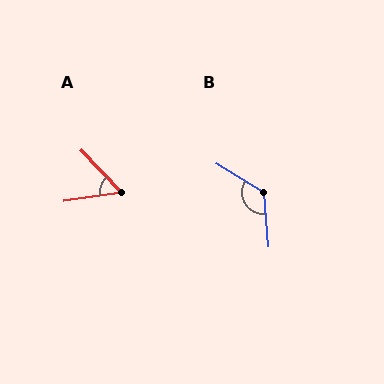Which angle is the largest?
B, at approximately 126 degrees.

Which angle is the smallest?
A, at approximately 55 degrees.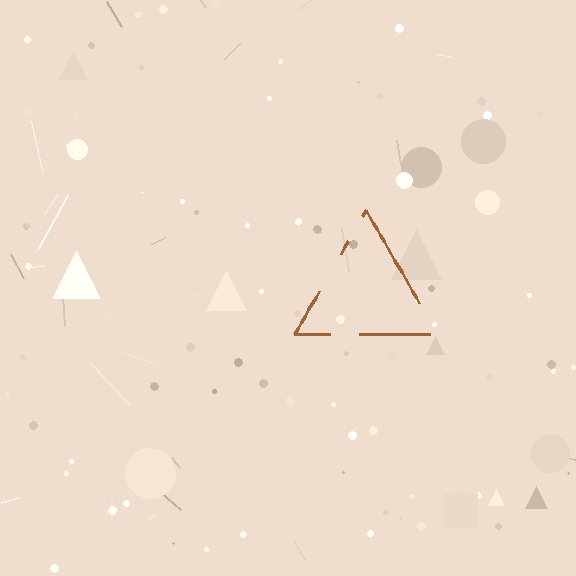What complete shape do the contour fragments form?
The contour fragments form a triangle.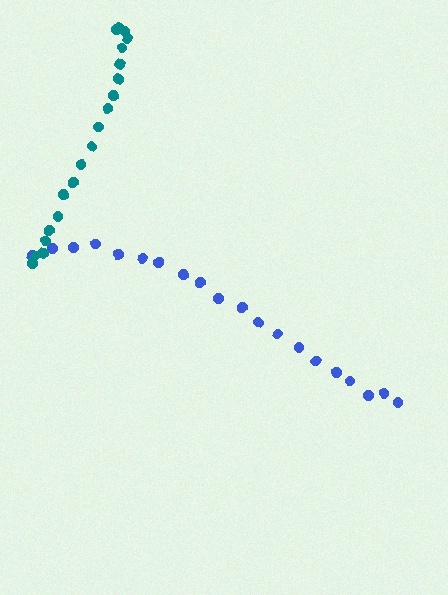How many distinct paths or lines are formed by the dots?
There are 2 distinct paths.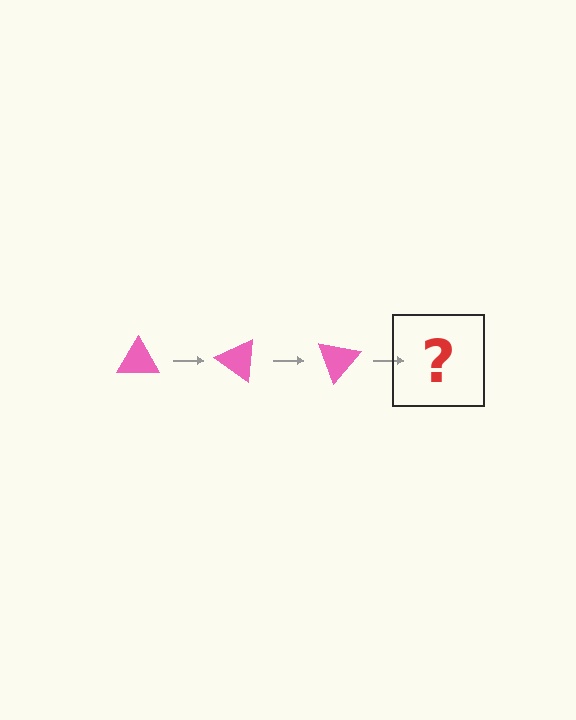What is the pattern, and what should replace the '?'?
The pattern is that the triangle rotates 35 degrees each step. The '?' should be a pink triangle rotated 105 degrees.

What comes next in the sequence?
The next element should be a pink triangle rotated 105 degrees.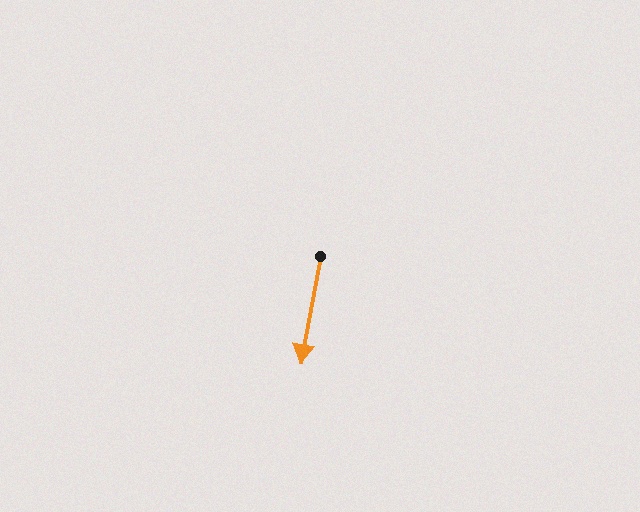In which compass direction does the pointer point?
South.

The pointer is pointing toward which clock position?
Roughly 6 o'clock.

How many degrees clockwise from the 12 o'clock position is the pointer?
Approximately 190 degrees.